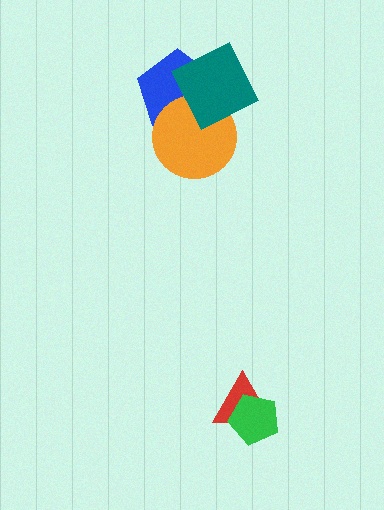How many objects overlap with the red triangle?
1 object overlaps with the red triangle.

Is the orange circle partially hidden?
Yes, it is partially covered by another shape.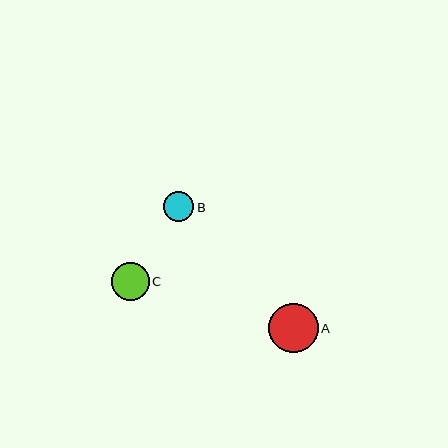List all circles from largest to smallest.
From largest to smallest: A, C, B.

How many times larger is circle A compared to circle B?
Circle A is approximately 1.6 times the size of circle B.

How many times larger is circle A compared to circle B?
Circle A is approximately 1.6 times the size of circle B.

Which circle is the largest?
Circle A is the largest with a size of approximately 49 pixels.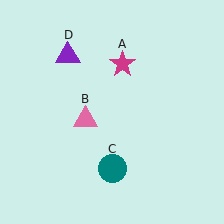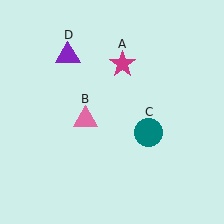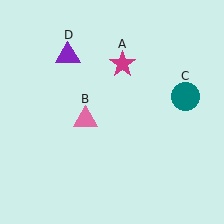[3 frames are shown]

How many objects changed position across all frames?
1 object changed position: teal circle (object C).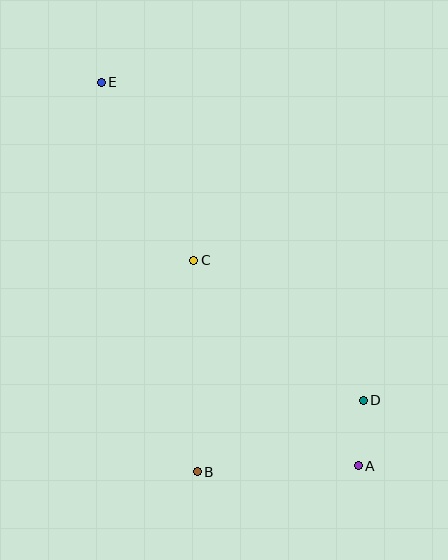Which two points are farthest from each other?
Points A and E are farthest from each other.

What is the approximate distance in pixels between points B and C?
The distance between B and C is approximately 211 pixels.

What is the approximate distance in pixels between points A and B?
The distance between A and B is approximately 161 pixels.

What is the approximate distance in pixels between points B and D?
The distance between B and D is approximately 181 pixels.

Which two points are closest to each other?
Points A and D are closest to each other.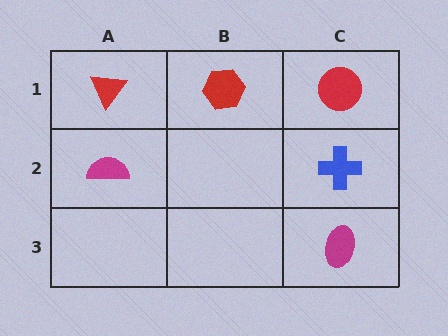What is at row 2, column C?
A blue cross.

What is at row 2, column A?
A magenta semicircle.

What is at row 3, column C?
A magenta ellipse.